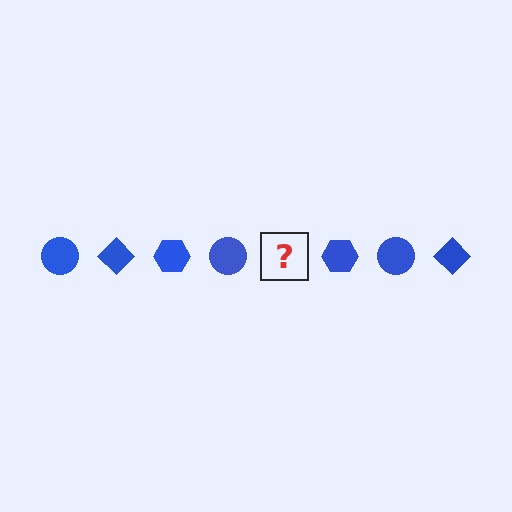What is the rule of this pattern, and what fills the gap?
The rule is that the pattern cycles through circle, diamond, hexagon shapes in blue. The gap should be filled with a blue diamond.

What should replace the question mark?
The question mark should be replaced with a blue diamond.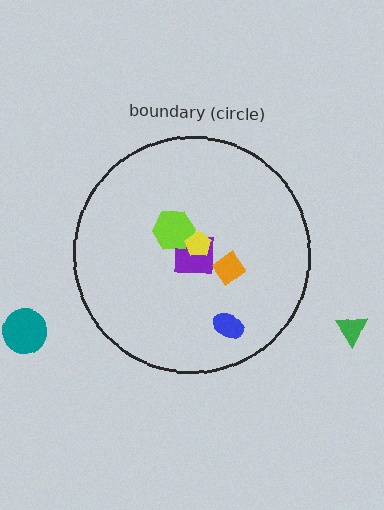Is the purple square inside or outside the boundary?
Inside.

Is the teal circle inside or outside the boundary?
Outside.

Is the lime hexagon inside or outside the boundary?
Inside.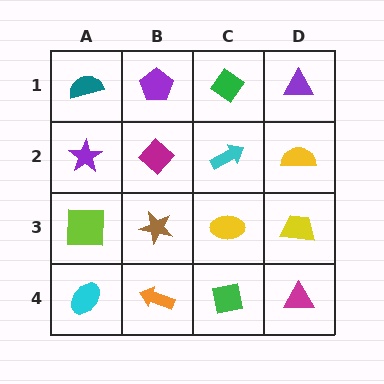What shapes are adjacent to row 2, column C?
A green diamond (row 1, column C), a yellow ellipse (row 3, column C), a magenta diamond (row 2, column B), a yellow semicircle (row 2, column D).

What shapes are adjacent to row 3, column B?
A magenta diamond (row 2, column B), an orange arrow (row 4, column B), a lime square (row 3, column A), a yellow ellipse (row 3, column C).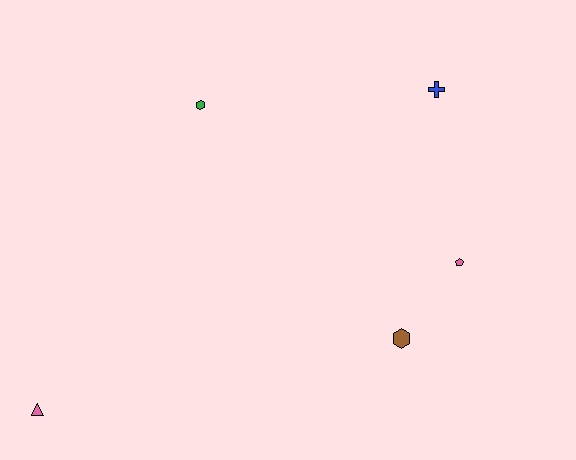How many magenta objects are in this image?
There are no magenta objects.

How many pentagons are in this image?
There is 1 pentagon.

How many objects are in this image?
There are 5 objects.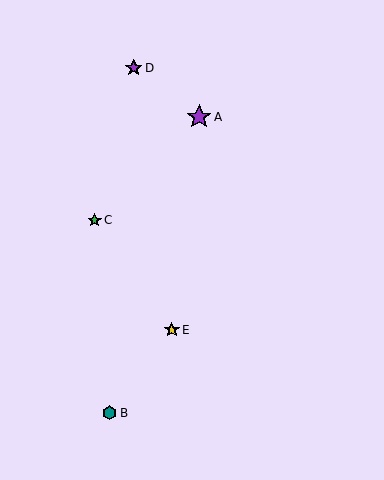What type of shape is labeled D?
Shape D is a purple star.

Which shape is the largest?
The purple star (labeled A) is the largest.